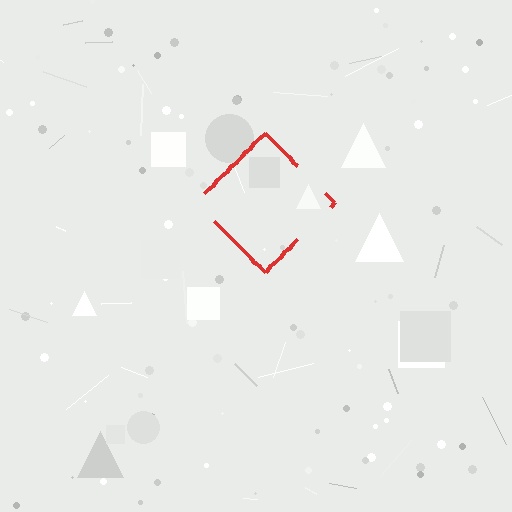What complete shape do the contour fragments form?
The contour fragments form a diamond.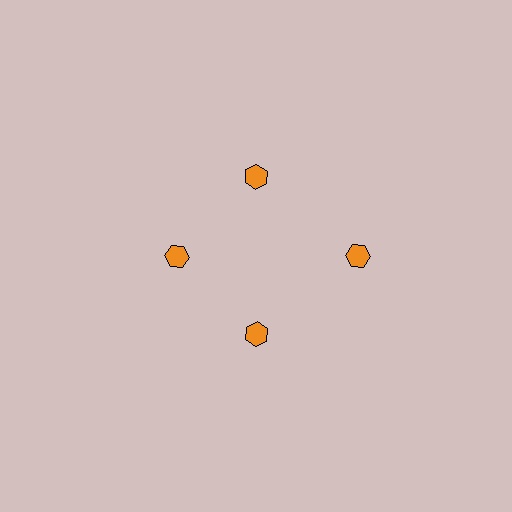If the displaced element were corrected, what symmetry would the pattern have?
It would have 4-fold rotational symmetry — the pattern would map onto itself every 90 degrees.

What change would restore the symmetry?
The symmetry would be restored by moving it inward, back onto the ring so that all 4 hexagons sit at equal angles and equal distance from the center.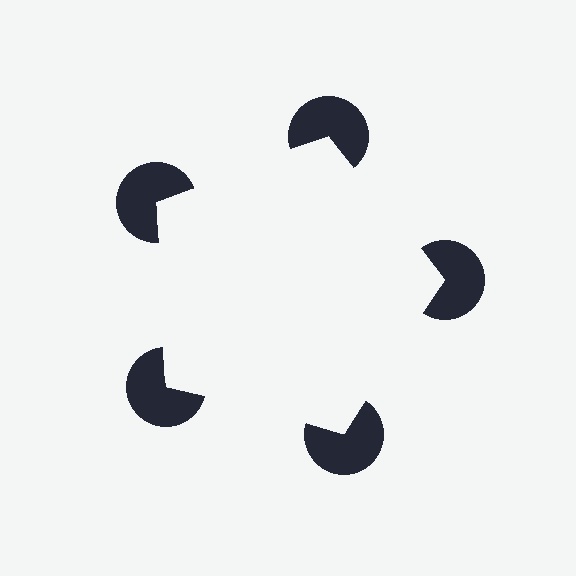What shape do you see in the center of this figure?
An illusory pentagon — its edges are inferred from the aligned wedge cuts in the pac-man discs, not physically drawn.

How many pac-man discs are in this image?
There are 5 — one at each vertex of the illusory pentagon.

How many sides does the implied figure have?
5 sides.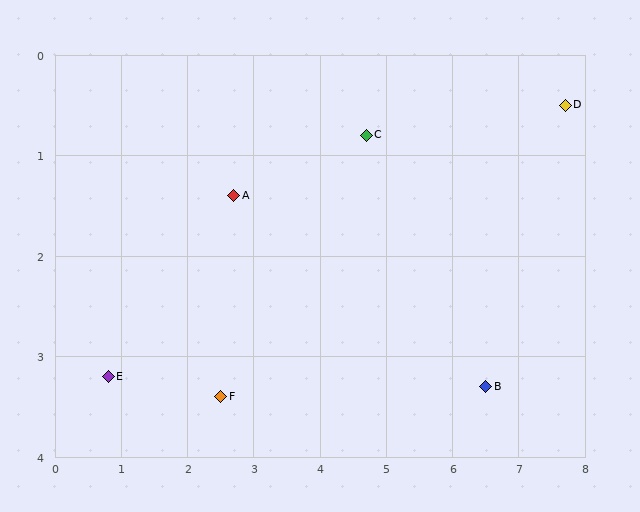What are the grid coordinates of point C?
Point C is at approximately (4.7, 0.8).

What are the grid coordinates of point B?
Point B is at approximately (6.5, 3.3).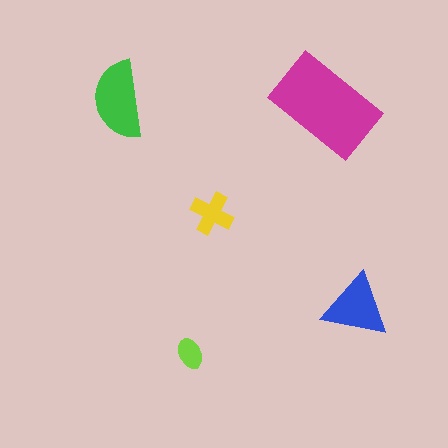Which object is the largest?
The magenta rectangle.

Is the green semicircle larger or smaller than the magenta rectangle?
Smaller.